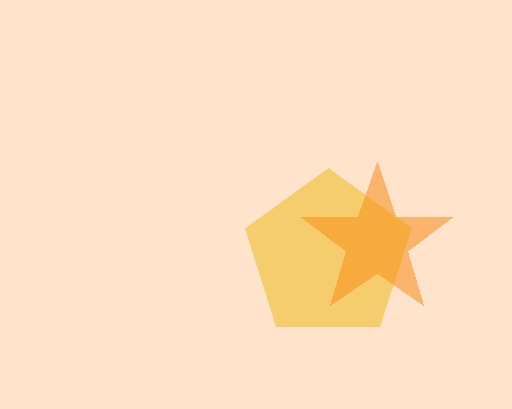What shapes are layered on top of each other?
The layered shapes are: a yellow pentagon, an orange star.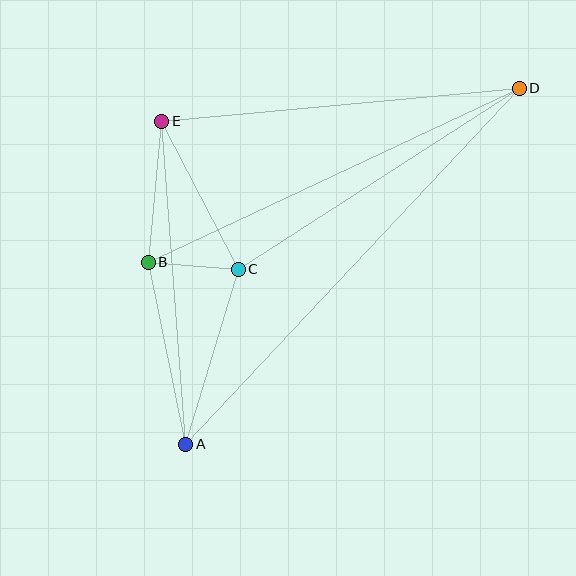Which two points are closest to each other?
Points B and C are closest to each other.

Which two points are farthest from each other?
Points A and D are farthest from each other.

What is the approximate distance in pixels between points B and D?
The distance between B and D is approximately 410 pixels.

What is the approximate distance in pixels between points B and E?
The distance between B and E is approximately 142 pixels.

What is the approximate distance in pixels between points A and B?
The distance between A and B is approximately 186 pixels.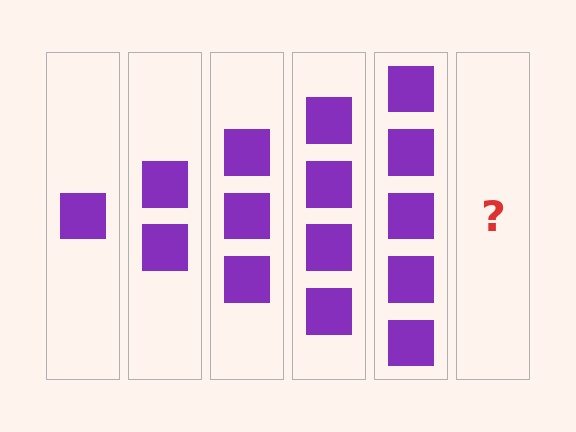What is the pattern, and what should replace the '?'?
The pattern is that each step adds one more square. The '?' should be 6 squares.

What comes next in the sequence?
The next element should be 6 squares.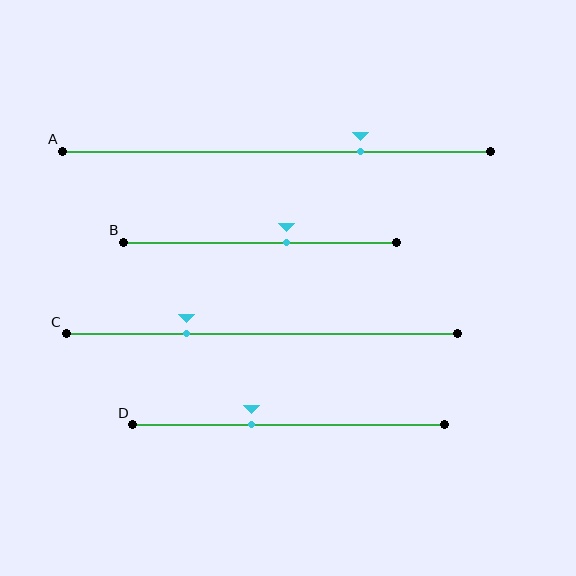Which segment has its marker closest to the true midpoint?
Segment B has its marker closest to the true midpoint.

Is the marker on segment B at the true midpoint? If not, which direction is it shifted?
No, the marker on segment B is shifted to the right by about 10% of the segment length.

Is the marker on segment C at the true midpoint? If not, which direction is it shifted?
No, the marker on segment C is shifted to the left by about 19% of the segment length.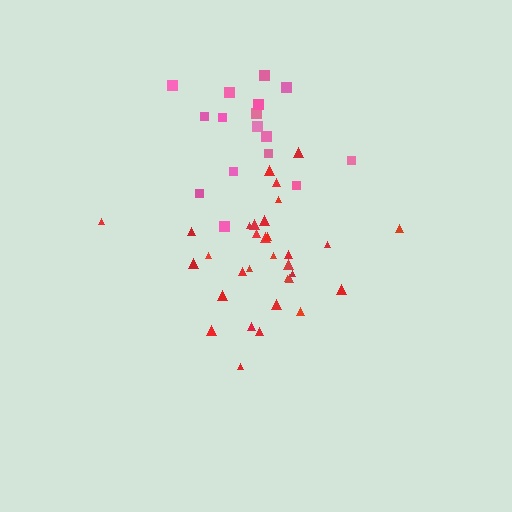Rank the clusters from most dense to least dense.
red, pink.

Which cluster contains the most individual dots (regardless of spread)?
Red (32).